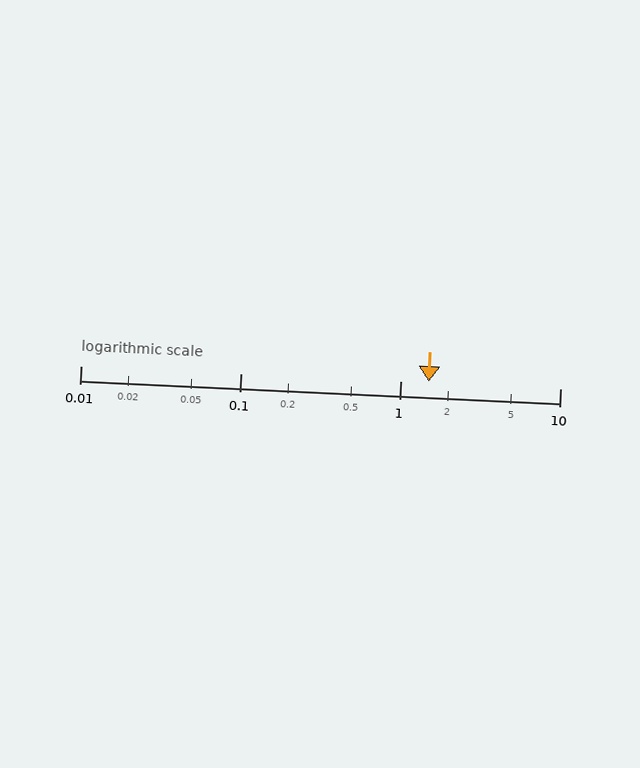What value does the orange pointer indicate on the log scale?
The pointer indicates approximately 1.5.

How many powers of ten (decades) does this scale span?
The scale spans 3 decades, from 0.01 to 10.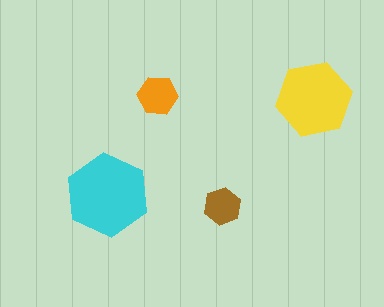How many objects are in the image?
There are 4 objects in the image.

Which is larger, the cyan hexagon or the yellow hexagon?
The cyan one.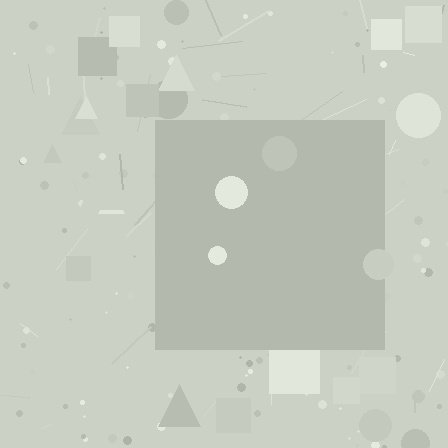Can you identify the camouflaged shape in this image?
The camouflaged shape is a square.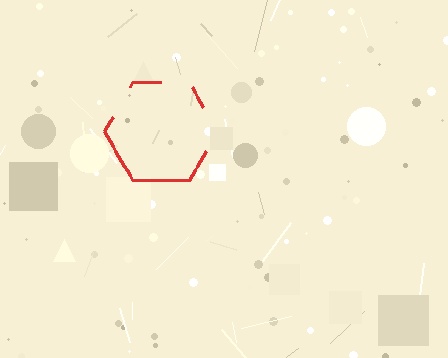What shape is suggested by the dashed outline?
The dashed outline suggests a hexagon.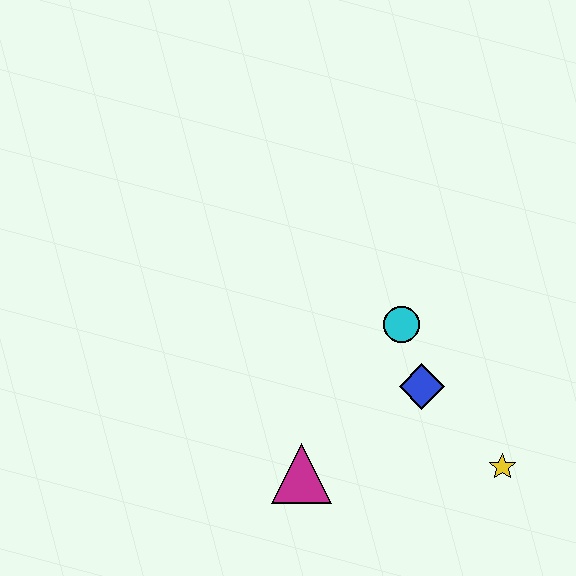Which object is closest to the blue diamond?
The cyan circle is closest to the blue diamond.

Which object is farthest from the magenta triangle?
The yellow star is farthest from the magenta triangle.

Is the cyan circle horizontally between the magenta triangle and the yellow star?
Yes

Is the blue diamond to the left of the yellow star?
Yes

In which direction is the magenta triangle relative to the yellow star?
The magenta triangle is to the left of the yellow star.